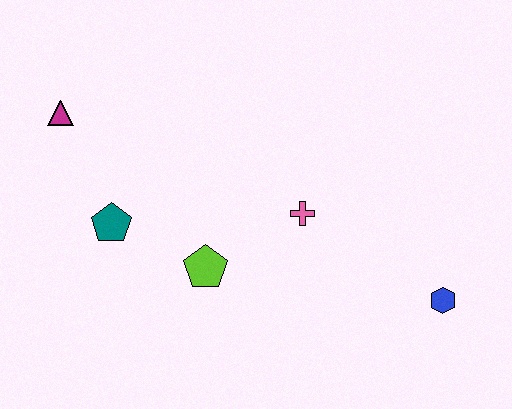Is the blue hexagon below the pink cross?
Yes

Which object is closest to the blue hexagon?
The pink cross is closest to the blue hexagon.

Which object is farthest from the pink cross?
The magenta triangle is farthest from the pink cross.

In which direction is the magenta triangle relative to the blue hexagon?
The magenta triangle is to the left of the blue hexagon.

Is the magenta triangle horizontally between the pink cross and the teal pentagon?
No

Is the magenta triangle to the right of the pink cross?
No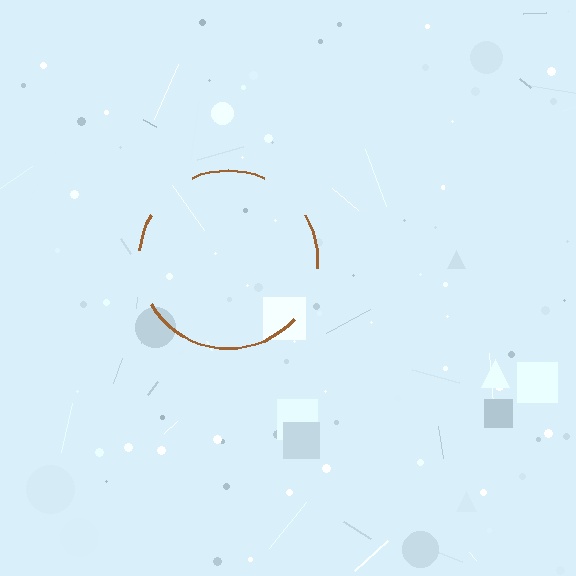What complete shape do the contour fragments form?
The contour fragments form a circle.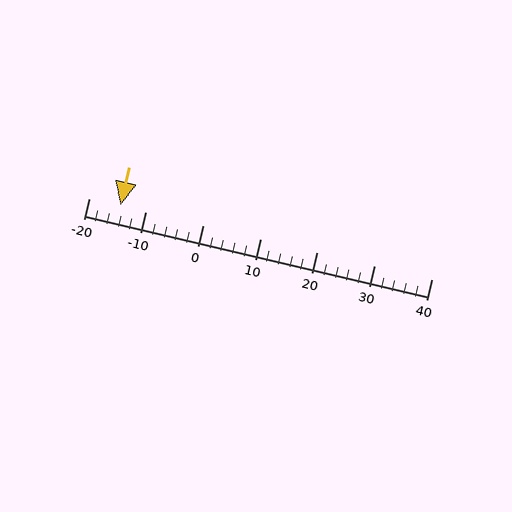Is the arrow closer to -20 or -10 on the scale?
The arrow is closer to -10.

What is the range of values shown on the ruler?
The ruler shows values from -20 to 40.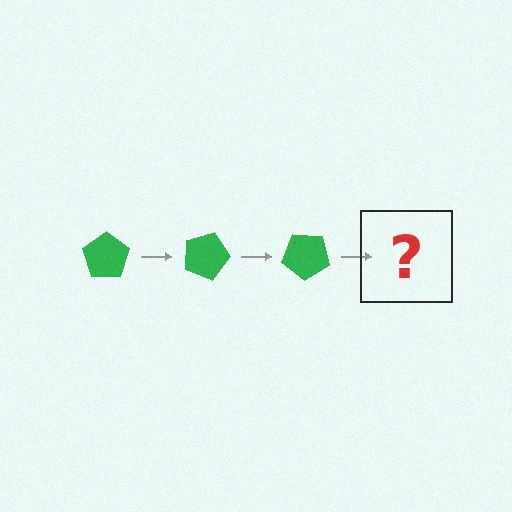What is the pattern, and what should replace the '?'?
The pattern is that the pentagon rotates 20 degrees each step. The '?' should be a green pentagon rotated 60 degrees.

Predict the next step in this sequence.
The next step is a green pentagon rotated 60 degrees.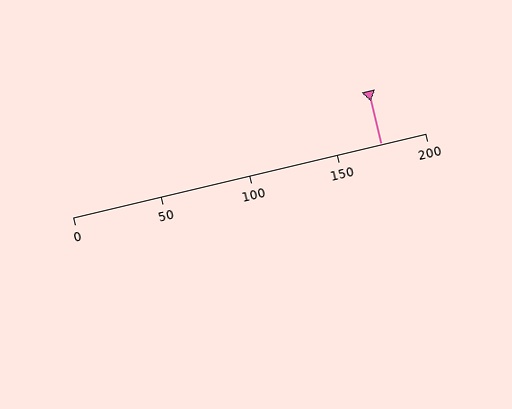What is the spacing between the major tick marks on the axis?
The major ticks are spaced 50 apart.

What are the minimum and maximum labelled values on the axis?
The axis runs from 0 to 200.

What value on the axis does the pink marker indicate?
The marker indicates approximately 175.